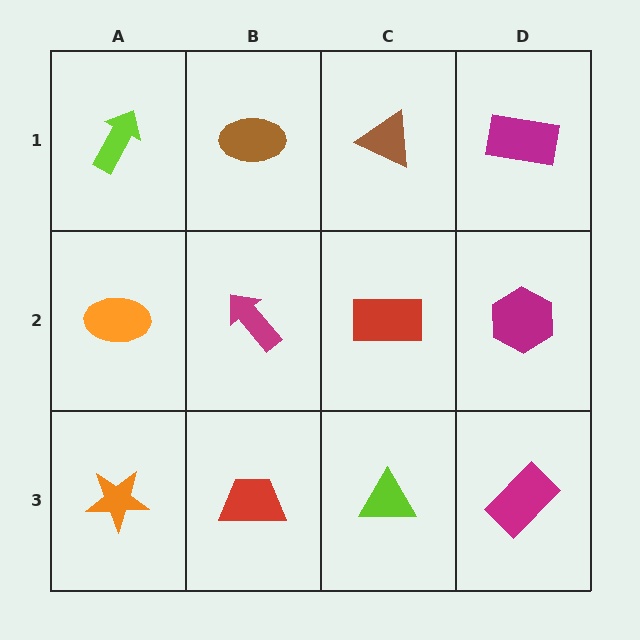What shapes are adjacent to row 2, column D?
A magenta rectangle (row 1, column D), a magenta rectangle (row 3, column D), a red rectangle (row 2, column C).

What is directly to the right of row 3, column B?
A lime triangle.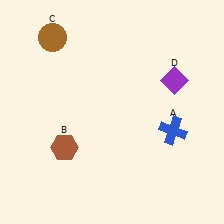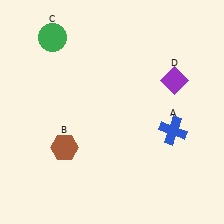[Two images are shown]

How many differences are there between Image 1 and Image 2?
There is 1 difference between the two images.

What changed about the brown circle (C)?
In Image 1, C is brown. In Image 2, it changed to green.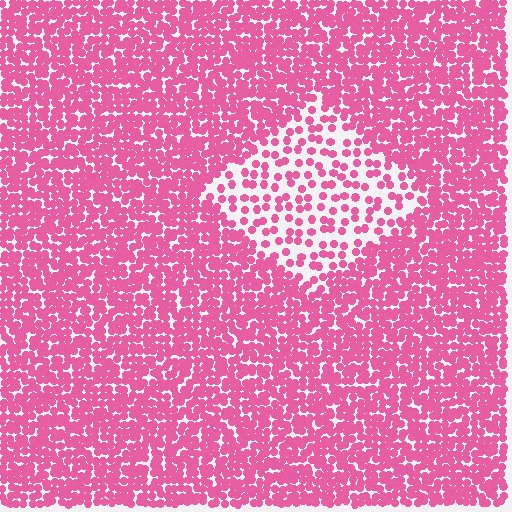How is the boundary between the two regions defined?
The boundary is defined by a change in element density (approximately 2.5x ratio). All elements are the same color, size, and shape.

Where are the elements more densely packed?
The elements are more densely packed outside the diamond boundary.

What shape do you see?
I see a diamond.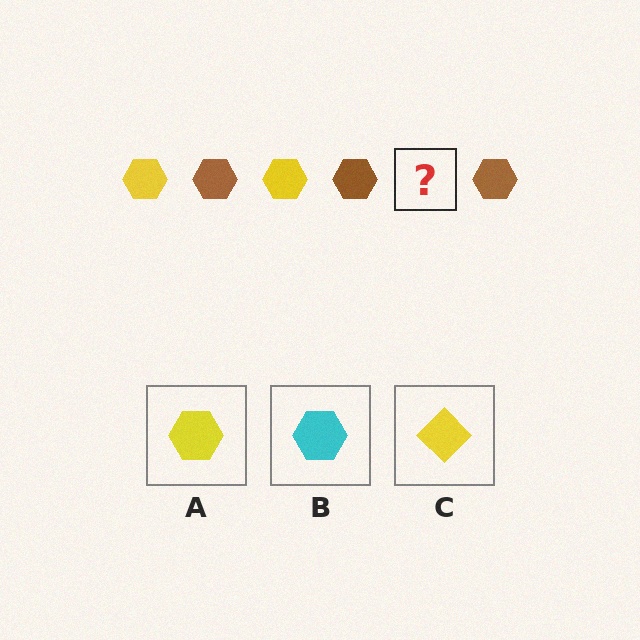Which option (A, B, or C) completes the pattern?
A.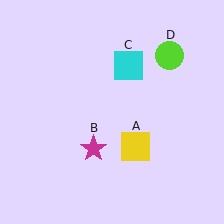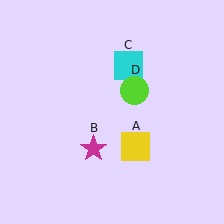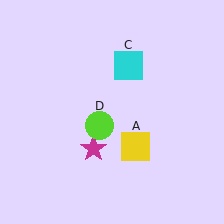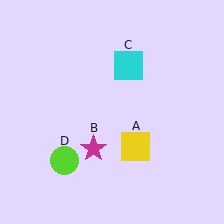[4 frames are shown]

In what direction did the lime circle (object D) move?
The lime circle (object D) moved down and to the left.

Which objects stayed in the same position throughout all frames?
Yellow square (object A) and magenta star (object B) and cyan square (object C) remained stationary.